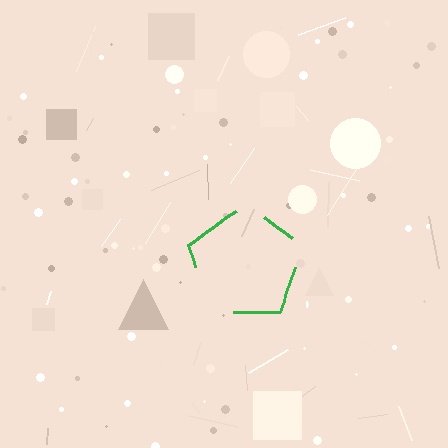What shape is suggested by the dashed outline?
The dashed outline suggests a pentagon.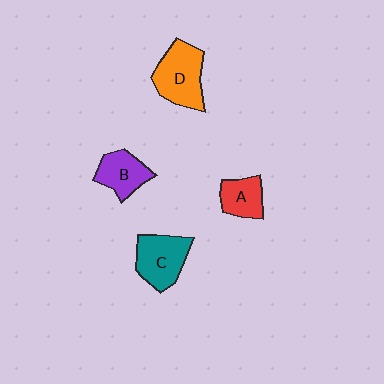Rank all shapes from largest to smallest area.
From largest to smallest: D (orange), C (teal), B (purple), A (red).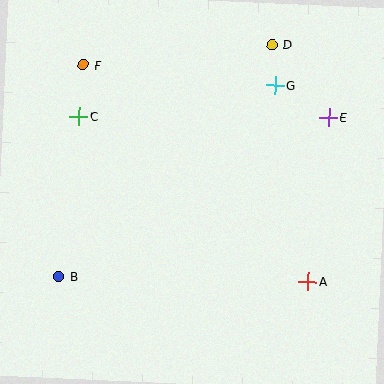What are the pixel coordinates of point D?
Point D is at (272, 45).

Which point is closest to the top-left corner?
Point F is closest to the top-left corner.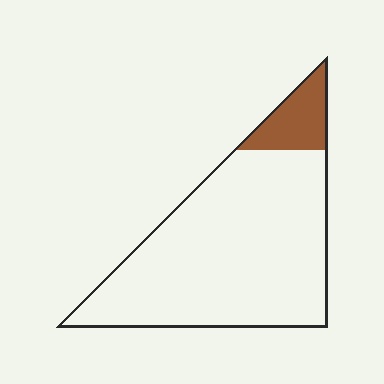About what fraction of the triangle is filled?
About one eighth (1/8).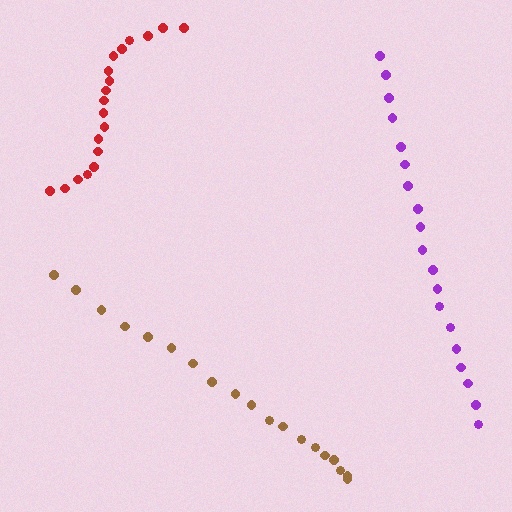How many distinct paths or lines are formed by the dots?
There are 3 distinct paths.